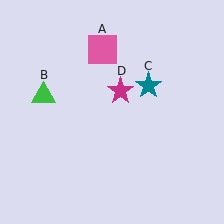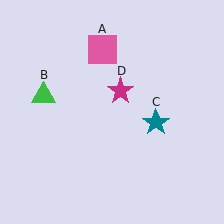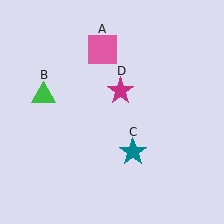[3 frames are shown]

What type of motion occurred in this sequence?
The teal star (object C) rotated clockwise around the center of the scene.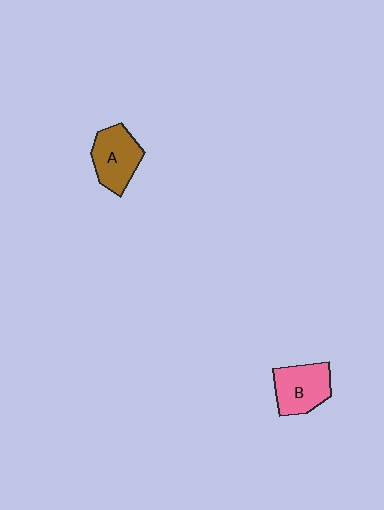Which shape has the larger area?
Shape B (pink).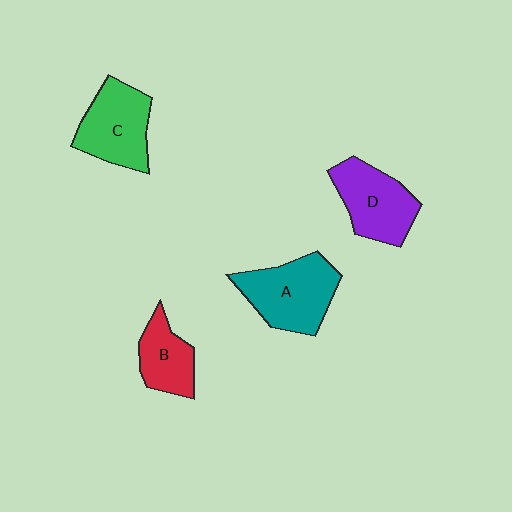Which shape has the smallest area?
Shape B (red).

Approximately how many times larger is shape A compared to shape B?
Approximately 1.6 times.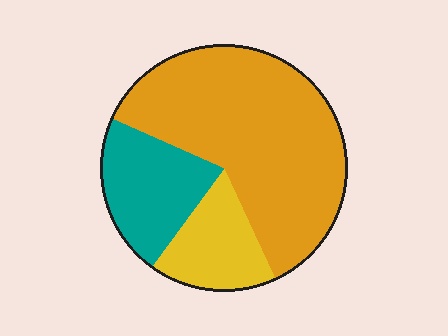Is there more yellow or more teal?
Teal.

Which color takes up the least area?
Yellow, at roughly 15%.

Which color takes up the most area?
Orange, at roughly 60%.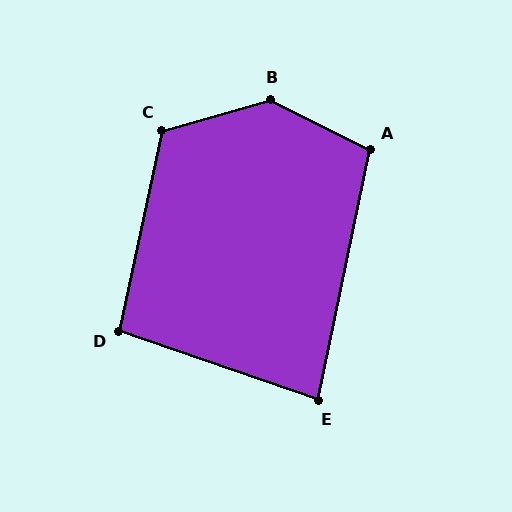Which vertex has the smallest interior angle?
E, at approximately 83 degrees.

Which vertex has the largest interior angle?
B, at approximately 138 degrees.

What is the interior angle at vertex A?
Approximately 104 degrees (obtuse).